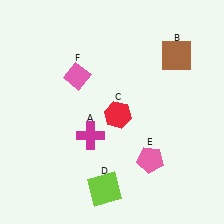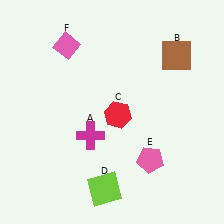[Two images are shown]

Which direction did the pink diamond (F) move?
The pink diamond (F) moved up.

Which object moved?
The pink diamond (F) moved up.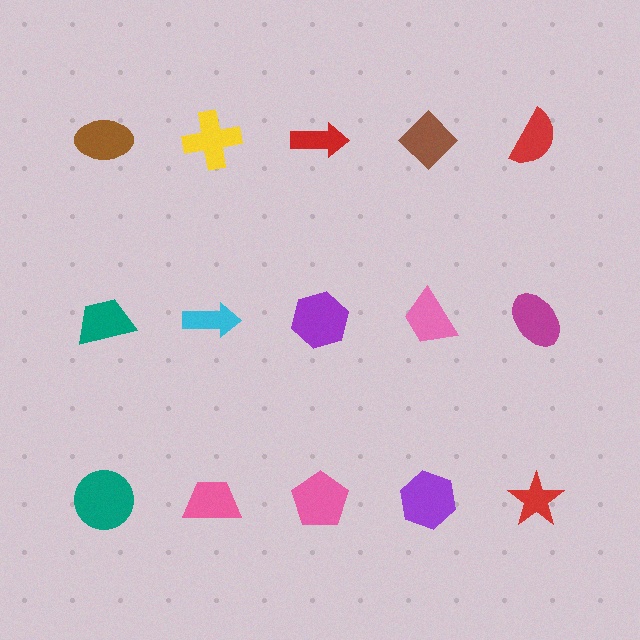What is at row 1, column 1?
A brown ellipse.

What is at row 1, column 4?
A brown diamond.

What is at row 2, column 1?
A teal trapezoid.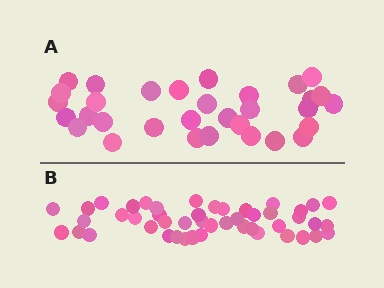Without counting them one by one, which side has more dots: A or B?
Region B (the bottom region) has more dots.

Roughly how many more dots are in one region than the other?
Region B has approximately 15 more dots than region A.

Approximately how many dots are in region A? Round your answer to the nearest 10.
About 30 dots. (The exact count is 32, which rounds to 30.)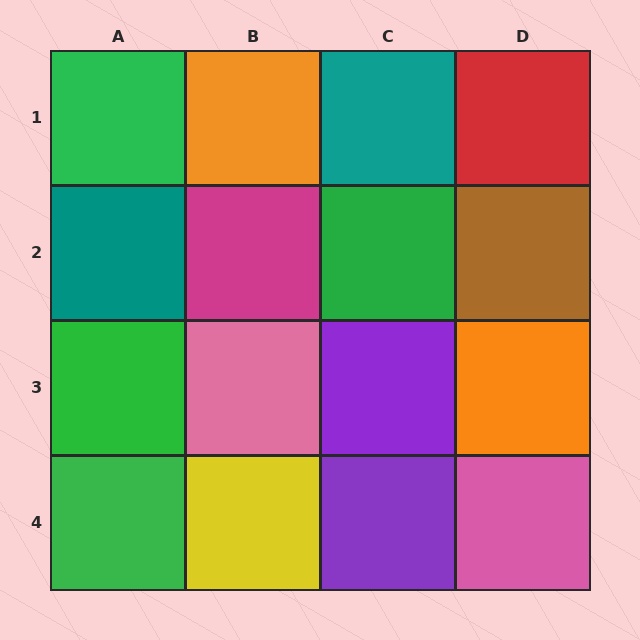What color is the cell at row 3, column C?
Purple.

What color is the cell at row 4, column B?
Yellow.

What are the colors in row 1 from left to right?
Green, orange, teal, red.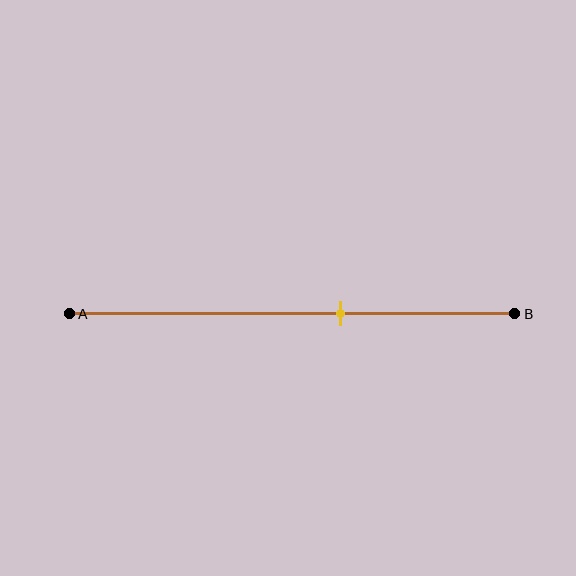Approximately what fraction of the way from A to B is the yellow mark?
The yellow mark is approximately 60% of the way from A to B.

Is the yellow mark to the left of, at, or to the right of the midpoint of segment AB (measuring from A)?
The yellow mark is to the right of the midpoint of segment AB.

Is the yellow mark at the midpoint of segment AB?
No, the mark is at about 60% from A, not at the 50% midpoint.